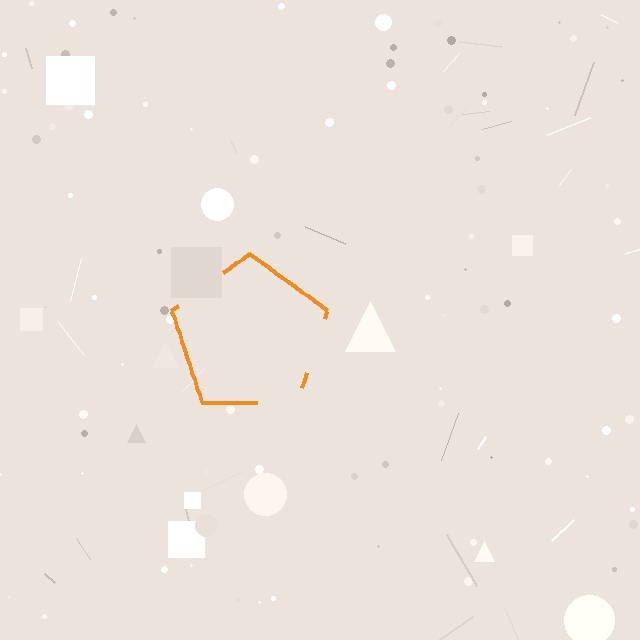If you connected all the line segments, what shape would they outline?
They would outline a pentagon.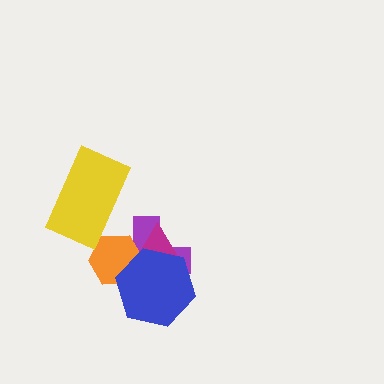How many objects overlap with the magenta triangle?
3 objects overlap with the magenta triangle.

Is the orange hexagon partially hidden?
Yes, it is partially covered by another shape.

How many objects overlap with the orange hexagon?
3 objects overlap with the orange hexagon.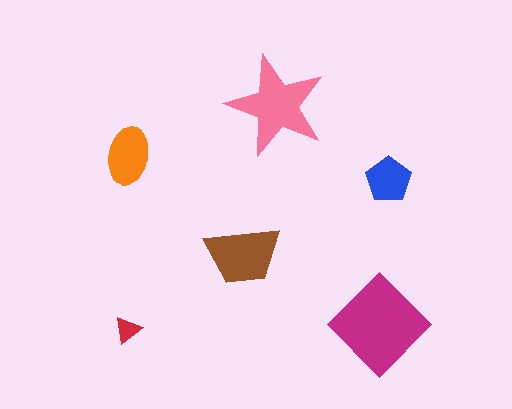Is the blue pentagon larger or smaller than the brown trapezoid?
Smaller.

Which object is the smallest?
The red triangle.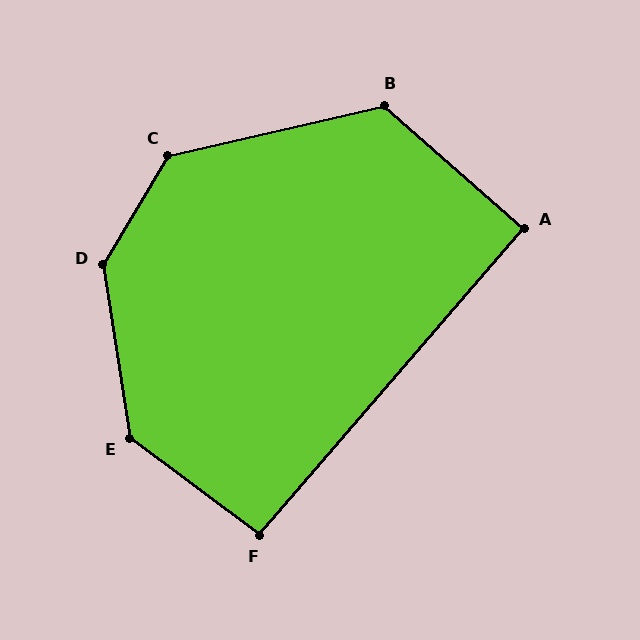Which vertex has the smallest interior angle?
A, at approximately 90 degrees.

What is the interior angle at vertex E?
Approximately 136 degrees (obtuse).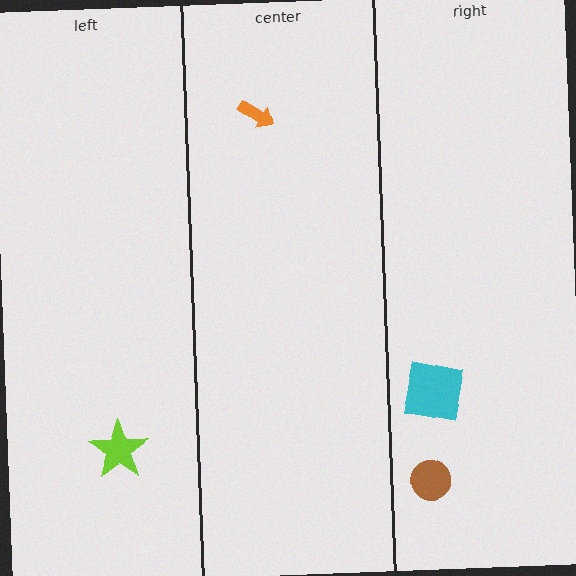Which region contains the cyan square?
The right region.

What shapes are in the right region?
The brown circle, the cyan square.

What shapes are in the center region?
The orange arrow.